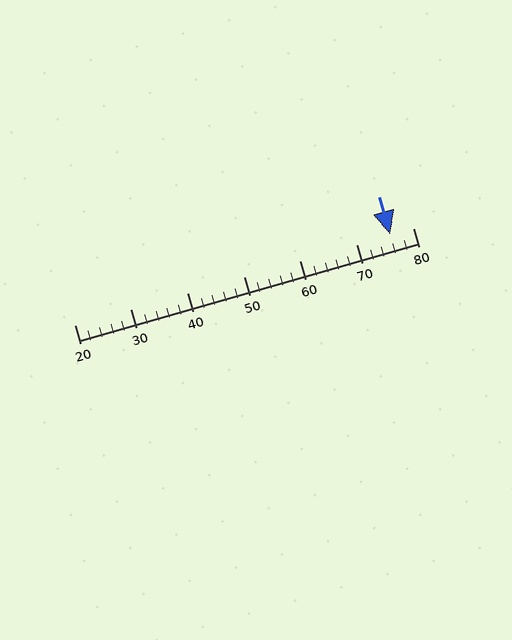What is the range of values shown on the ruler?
The ruler shows values from 20 to 80.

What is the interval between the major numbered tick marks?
The major tick marks are spaced 10 units apart.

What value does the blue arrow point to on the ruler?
The blue arrow points to approximately 76.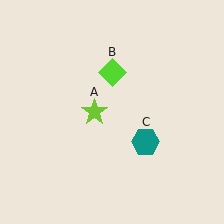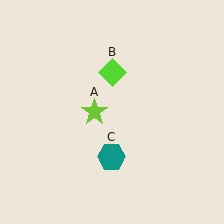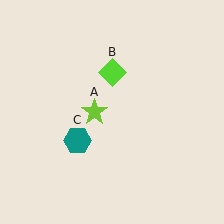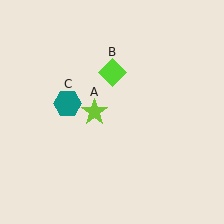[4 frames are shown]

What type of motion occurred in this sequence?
The teal hexagon (object C) rotated clockwise around the center of the scene.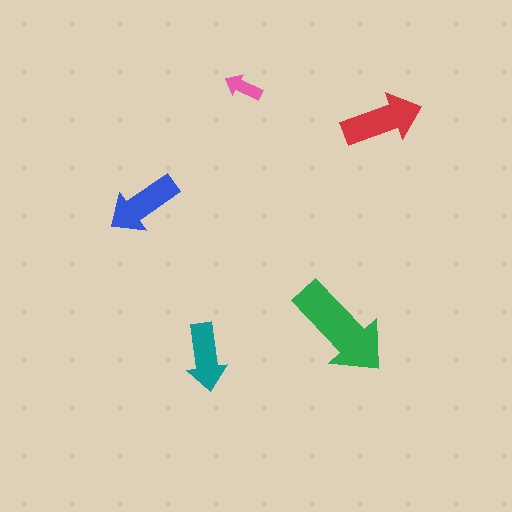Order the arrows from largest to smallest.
the green one, the red one, the blue one, the teal one, the pink one.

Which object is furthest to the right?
The red arrow is rightmost.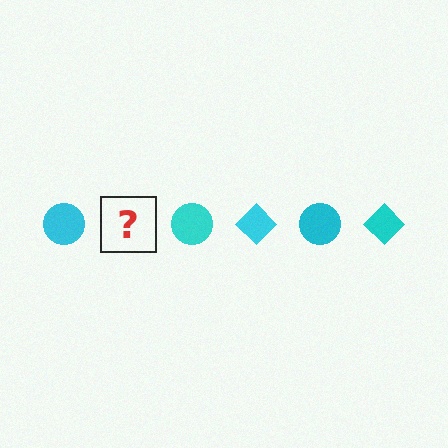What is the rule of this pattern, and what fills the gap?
The rule is that the pattern cycles through circle, diamond shapes in cyan. The gap should be filled with a cyan diamond.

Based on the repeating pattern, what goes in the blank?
The blank should be a cyan diamond.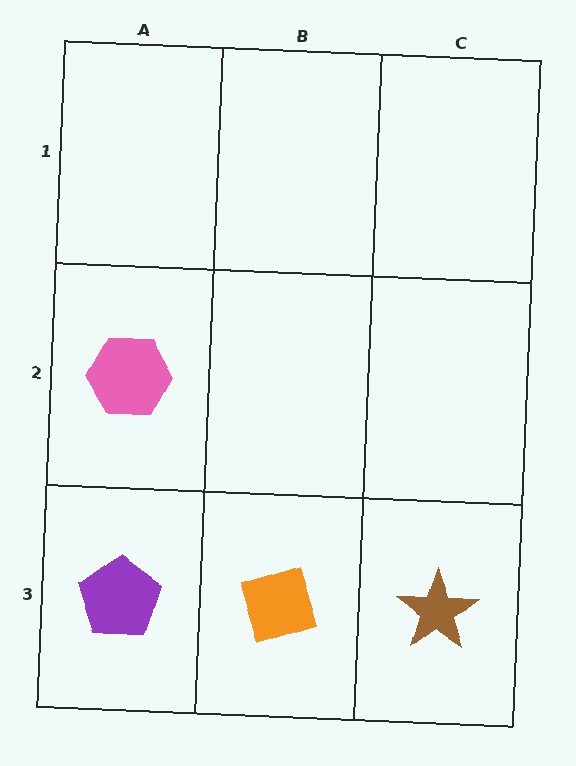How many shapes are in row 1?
0 shapes.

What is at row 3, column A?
A purple pentagon.